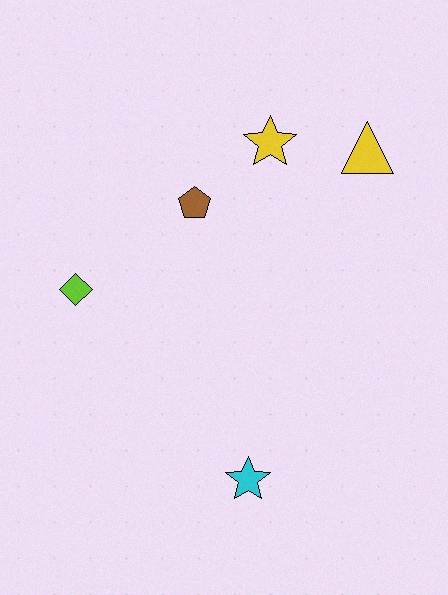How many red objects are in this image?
There are no red objects.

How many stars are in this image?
There are 2 stars.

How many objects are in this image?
There are 5 objects.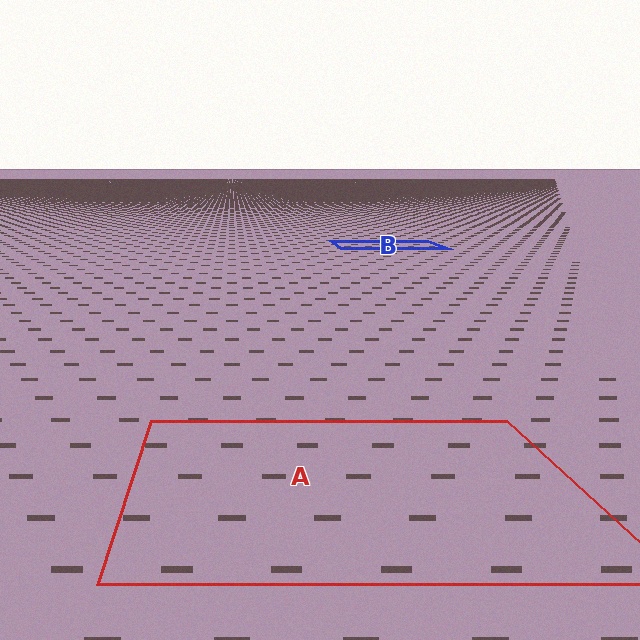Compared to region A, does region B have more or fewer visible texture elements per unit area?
Region B has more texture elements per unit area — they are packed more densely because it is farther away.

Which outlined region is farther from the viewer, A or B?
Region B is farther from the viewer — the texture elements inside it appear smaller and more densely packed.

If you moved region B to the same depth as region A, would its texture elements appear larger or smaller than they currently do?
They would appear larger. At a closer depth, the same texture elements are projected at a bigger on-screen size.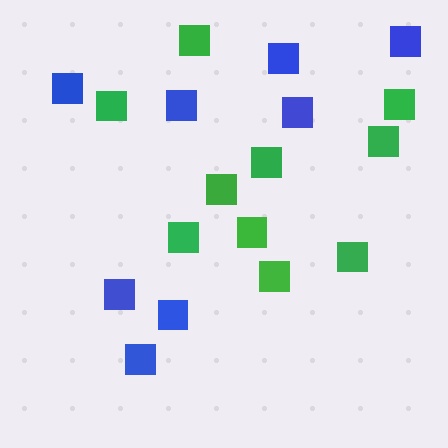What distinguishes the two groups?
There are 2 groups: one group of green squares (10) and one group of blue squares (8).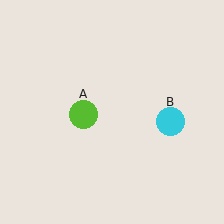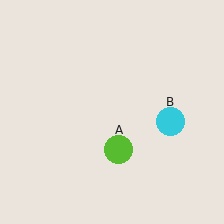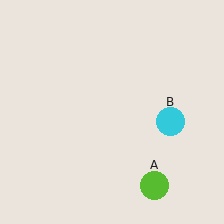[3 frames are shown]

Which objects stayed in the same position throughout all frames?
Cyan circle (object B) remained stationary.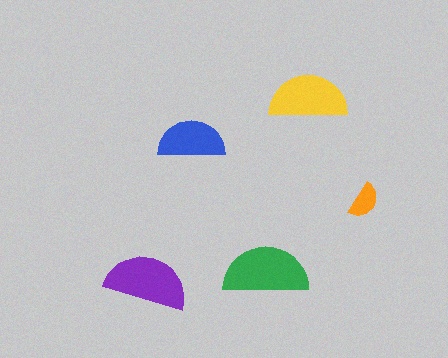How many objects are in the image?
There are 5 objects in the image.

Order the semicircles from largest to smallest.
the green one, the purple one, the yellow one, the blue one, the orange one.